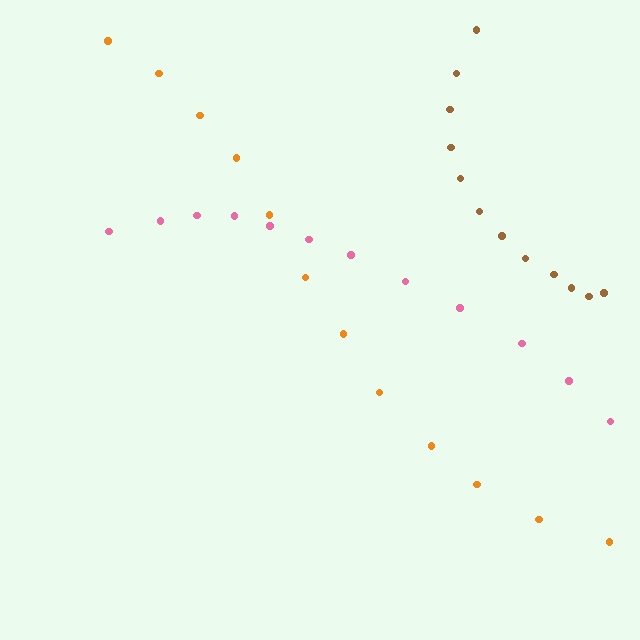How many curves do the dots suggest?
There are 3 distinct paths.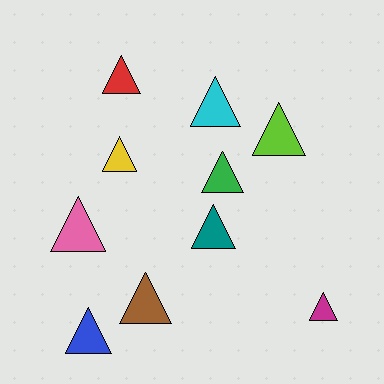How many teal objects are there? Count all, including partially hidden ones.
There is 1 teal object.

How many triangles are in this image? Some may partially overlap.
There are 10 triangles.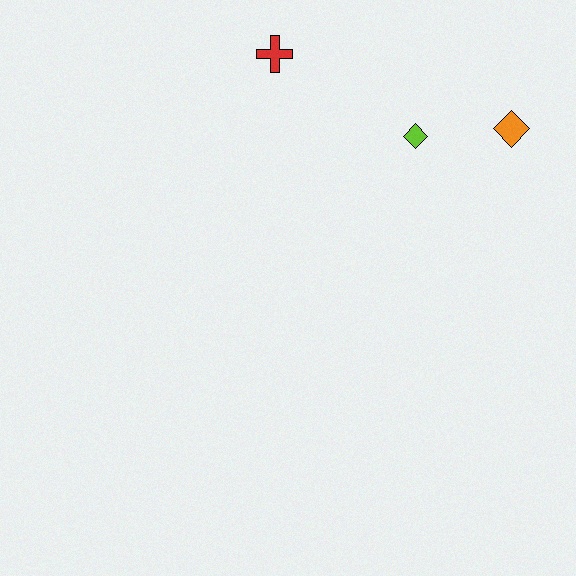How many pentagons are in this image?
There are no pentagons.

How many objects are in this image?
There are 3 objects.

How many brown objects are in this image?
There are no brown objects.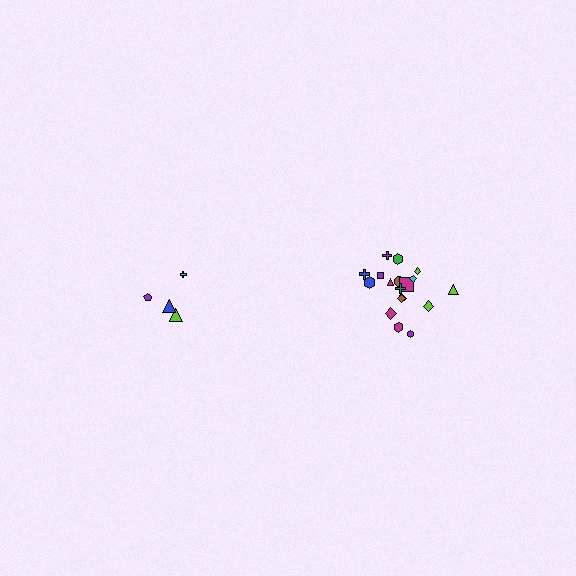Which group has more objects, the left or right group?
The right group.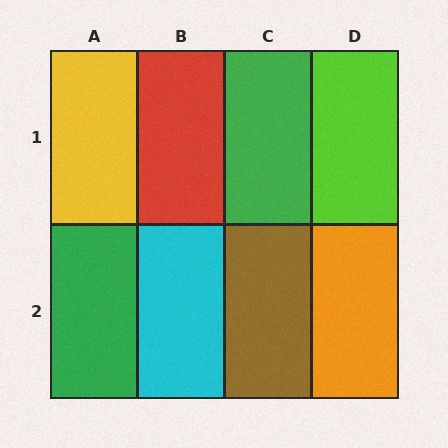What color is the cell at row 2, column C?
Brown.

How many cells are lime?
1 cell is lime.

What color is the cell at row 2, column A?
Green.